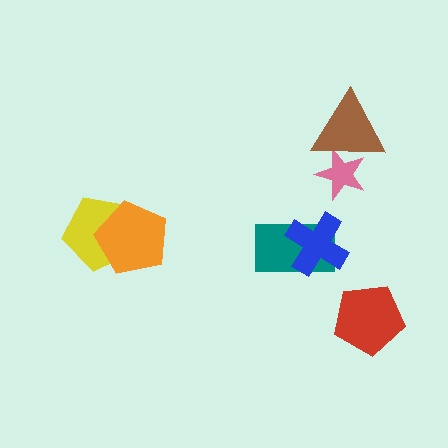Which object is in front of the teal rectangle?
The blue cross is in front of the teal rectangle.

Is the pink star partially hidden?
Yes, it is partially covered by another shape.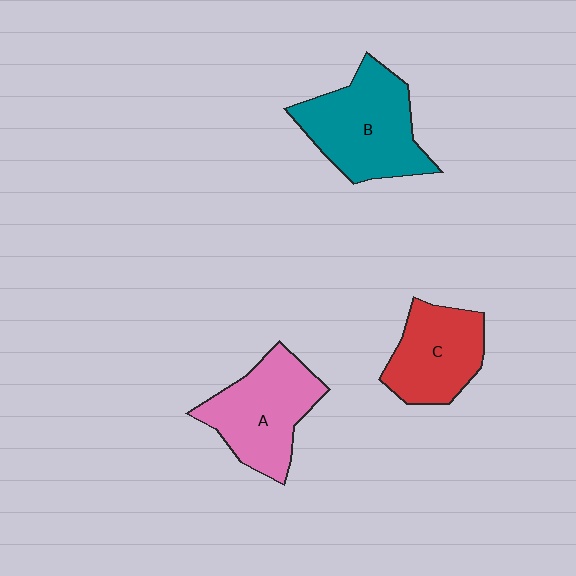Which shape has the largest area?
Shape B (teal).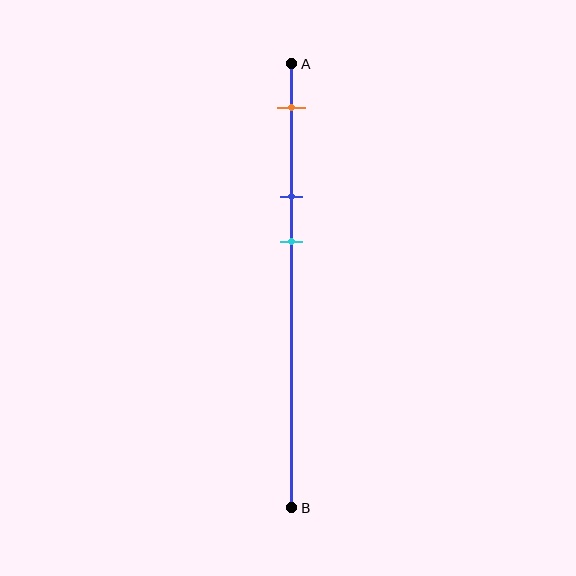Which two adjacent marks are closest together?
The blue and cyan marks are the closest adjacent pair.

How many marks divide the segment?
There are 3 marks dividing the segment.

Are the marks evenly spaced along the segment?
Yes, the marks are approximately evenly spaced.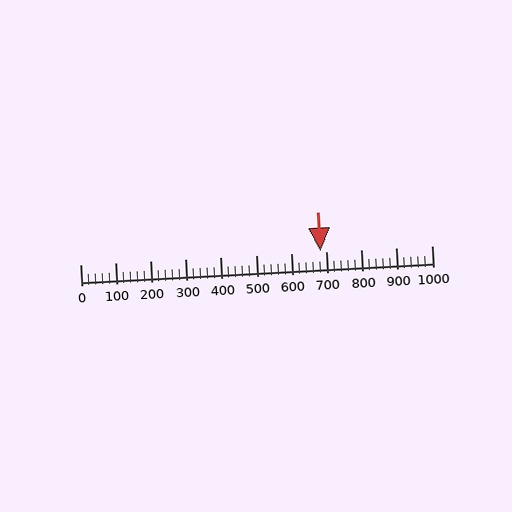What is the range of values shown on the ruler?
The ruler shows values from 0 to 1000.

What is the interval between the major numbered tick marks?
The major tick marks are spaced 100 units apart.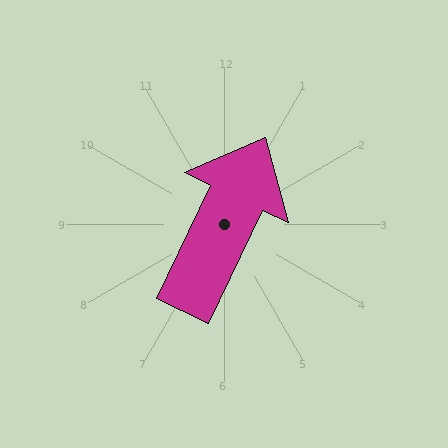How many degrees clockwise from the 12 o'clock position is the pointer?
Approximately 26 degrees.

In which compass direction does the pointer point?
Northeast.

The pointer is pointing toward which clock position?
Roughly 1 o'clock.